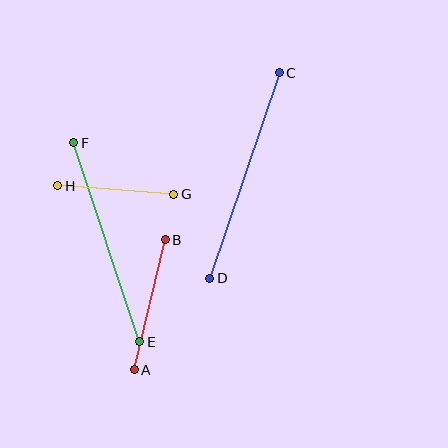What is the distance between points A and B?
The distance is approximately 134 pixels.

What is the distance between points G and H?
The distance is approximately 116 pixels.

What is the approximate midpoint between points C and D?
The midpoint is at approximately (244, 175) pixels.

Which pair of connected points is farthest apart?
Points C and D are farthest apart.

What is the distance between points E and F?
The distance is approximately 210 pixels.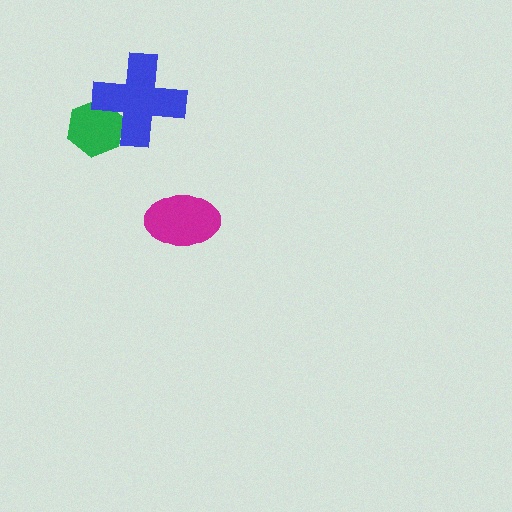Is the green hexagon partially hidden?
Yes, it is partially covered by another shape.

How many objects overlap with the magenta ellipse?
0 objects overlap with the magenta ellipse.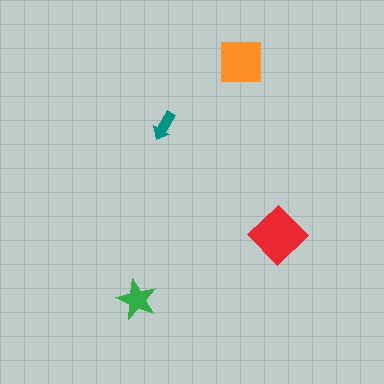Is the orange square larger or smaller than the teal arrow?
Larger.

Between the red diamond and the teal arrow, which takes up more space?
The red diamond.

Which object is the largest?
The red diamond.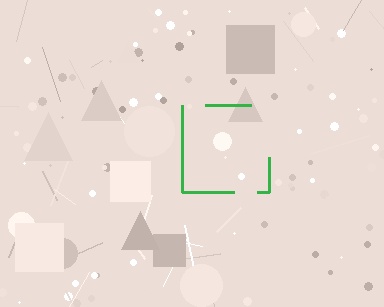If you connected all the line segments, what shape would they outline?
They would outline a square.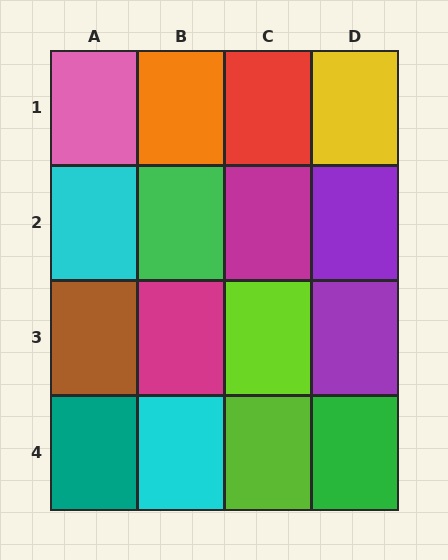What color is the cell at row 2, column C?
Magenta.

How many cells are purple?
2 cells are purple.